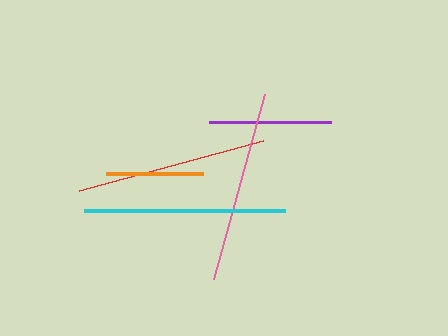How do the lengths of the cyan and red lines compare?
The cyan and red lines are approximately the same length.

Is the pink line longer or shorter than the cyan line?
The cyan line is longer than the pink line.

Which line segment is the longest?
The cyan line is the longest at approximately 201 pixels.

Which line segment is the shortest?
The orange line is the shortest at approximately 97 pixels.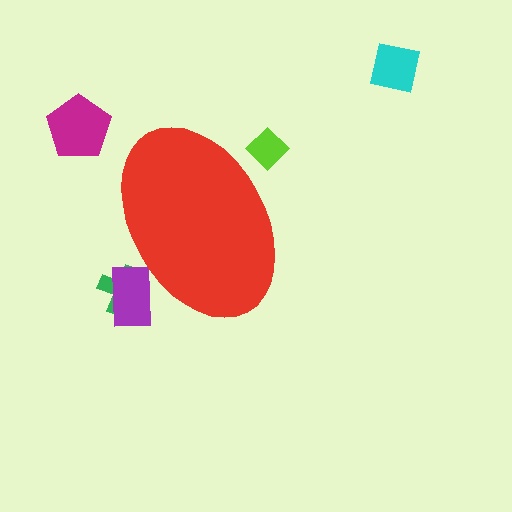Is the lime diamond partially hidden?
Yes, the lime diamond is partially hidden behind the red ellipse.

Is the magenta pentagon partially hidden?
No, the magenta pentagon is fully visible.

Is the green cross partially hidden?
Yes, the green cross is partially hidden behind the red ellipse.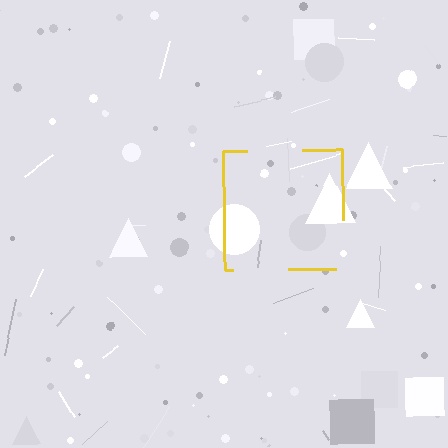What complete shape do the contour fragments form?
The contour fragments form a square.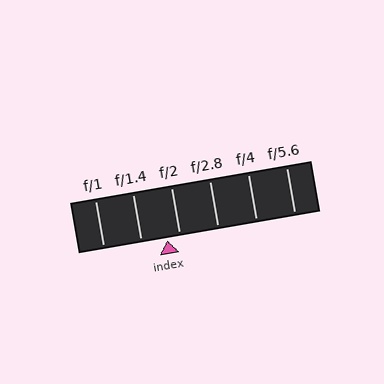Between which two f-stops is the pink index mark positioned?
The index mark is between f/1.4 and f/2.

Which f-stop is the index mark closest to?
The index mark is closest to f/2.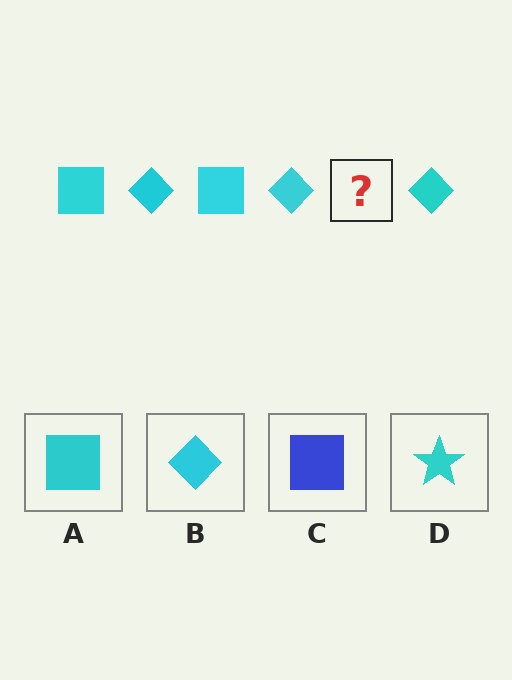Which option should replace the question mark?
Option A.